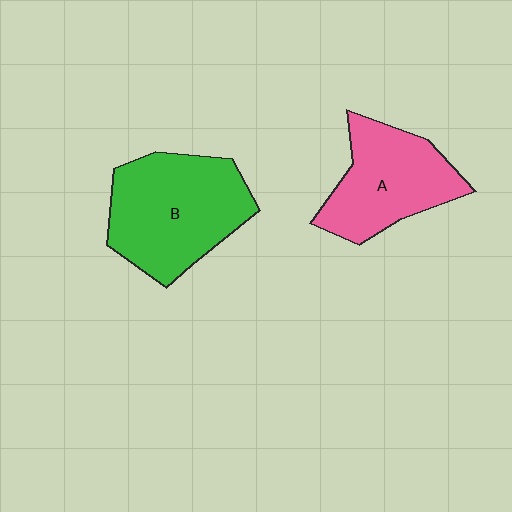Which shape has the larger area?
Shape B (green).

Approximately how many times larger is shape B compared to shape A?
Approximately 1.3 times.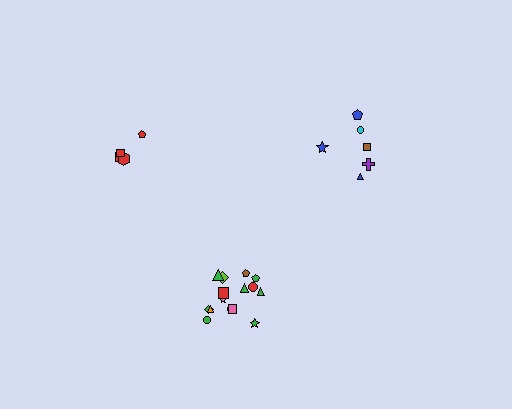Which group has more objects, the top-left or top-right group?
The top-right group.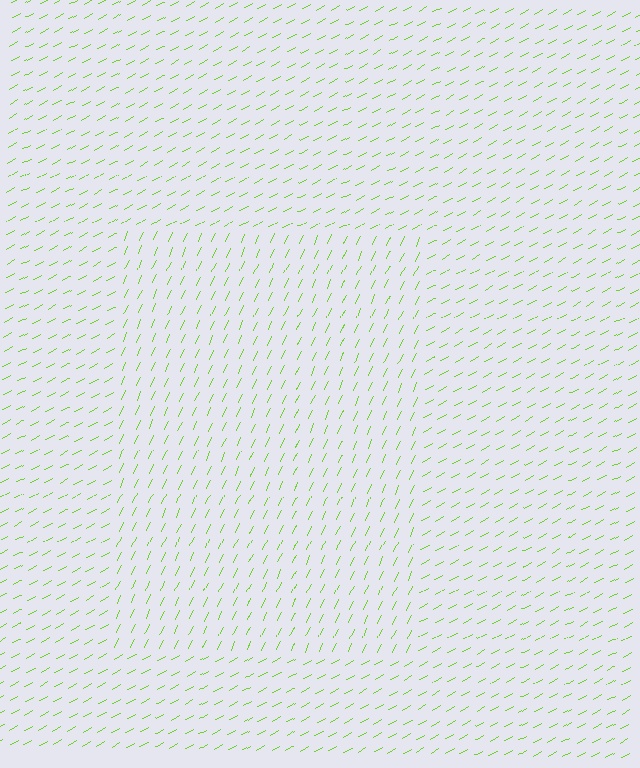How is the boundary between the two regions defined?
The boundary is defined purely by a change in line orientation (approximately 37 degrees difference). All lines are the same color and thickness.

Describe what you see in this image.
The image is filled with small lime line segments. A rectangle region in the image has lines oriented differently from the surrounding lines, creating a visible texture boundary.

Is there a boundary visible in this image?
Yes, there is a texture boundary formed by a change in line orientation.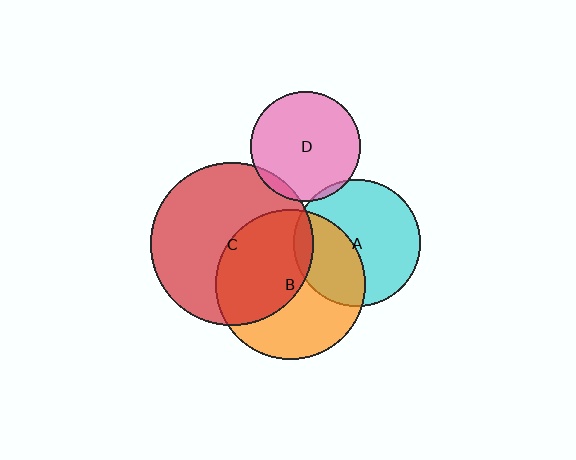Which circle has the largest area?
Circle C (red).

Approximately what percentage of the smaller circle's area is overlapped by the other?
Approximately 5%.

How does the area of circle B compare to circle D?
Approximately 1.9 times.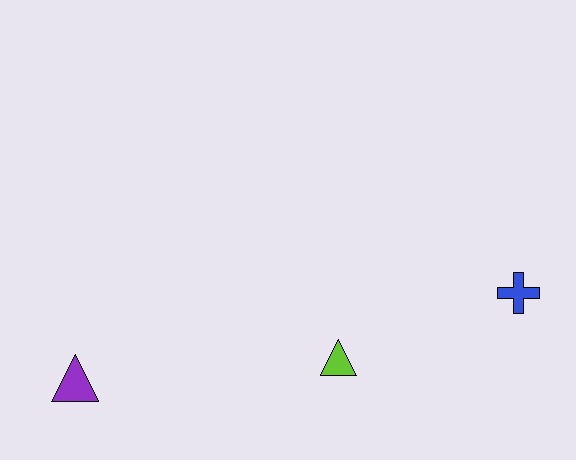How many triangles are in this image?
There are 2 triangles.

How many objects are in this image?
There are 3 objects.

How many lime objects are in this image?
There is 1 lime object.